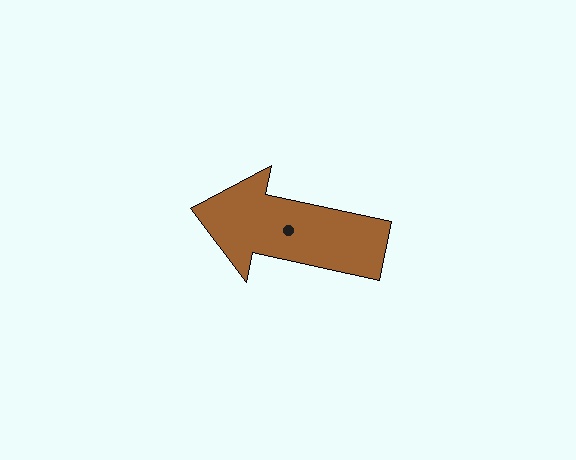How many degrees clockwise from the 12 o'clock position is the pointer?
Approximately 282 degrees.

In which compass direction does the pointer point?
West.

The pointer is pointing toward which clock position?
Roughly 9 o'clock.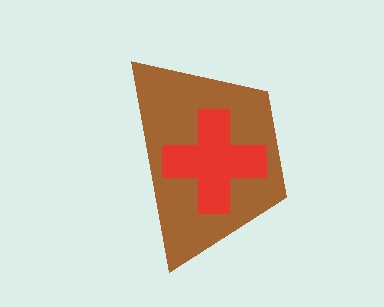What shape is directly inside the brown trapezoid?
The red cross.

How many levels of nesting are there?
2.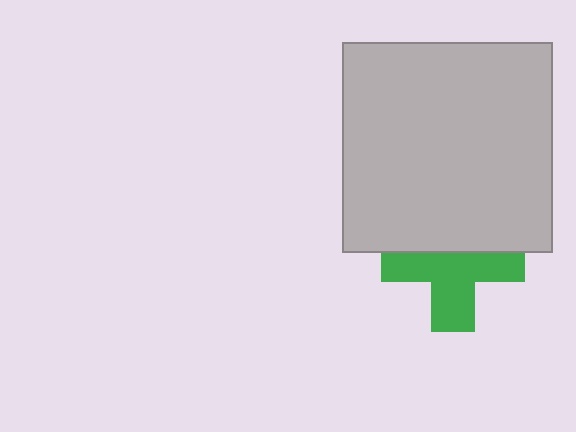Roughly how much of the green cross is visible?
About half of it is visible (roughly 59%).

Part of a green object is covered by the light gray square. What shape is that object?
It is a cross.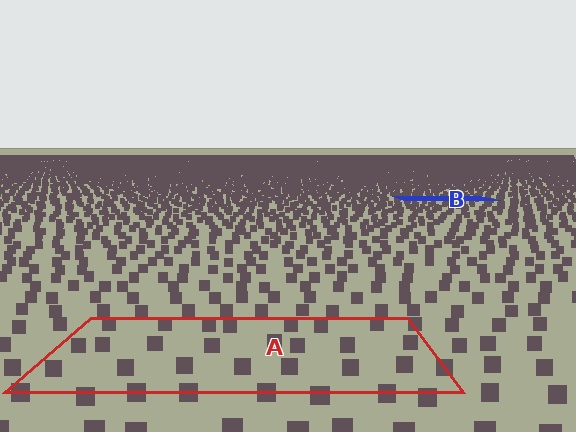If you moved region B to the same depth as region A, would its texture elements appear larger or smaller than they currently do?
They would appear larger. At a closer depth, the same texture elements are projected at a bigger on-screen size.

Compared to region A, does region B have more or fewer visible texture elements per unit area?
Region B has more texture elements per unit area — they are packed more densely because it is farther away.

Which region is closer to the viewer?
Region A is closer. The texture elements there are larger and more spread out.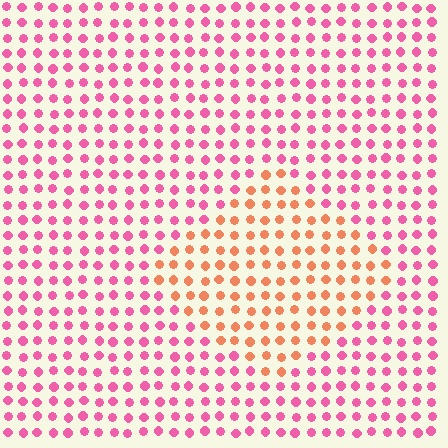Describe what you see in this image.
The image is filled with small pink elements in a uniform arrangement. A diamond-shaped region is visible where the elements are tinted to a slightly different hue, forming a subtle color boundary.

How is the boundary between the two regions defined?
The boundary is defined purely by a slight shift in hue (about 47 degrees). Spacing, size, and orientation are identical on both sides.